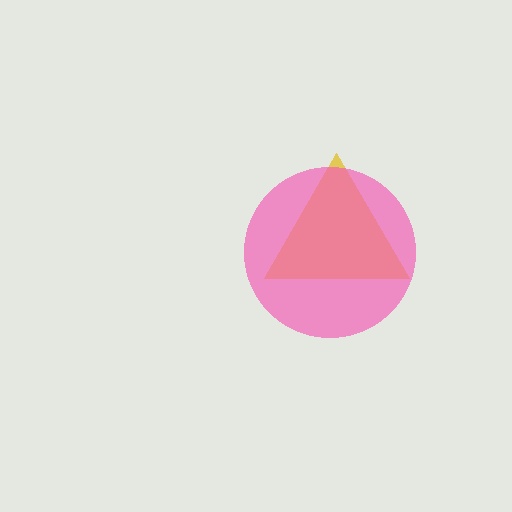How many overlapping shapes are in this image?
There are 2 overlapping shapes in the image.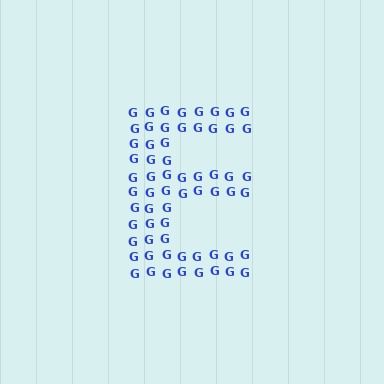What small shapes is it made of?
It is made of small letter G's.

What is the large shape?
The large shape is the letter E.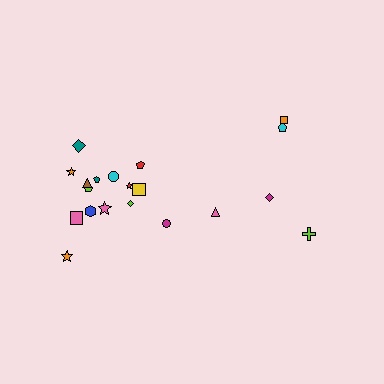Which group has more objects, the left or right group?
The left group.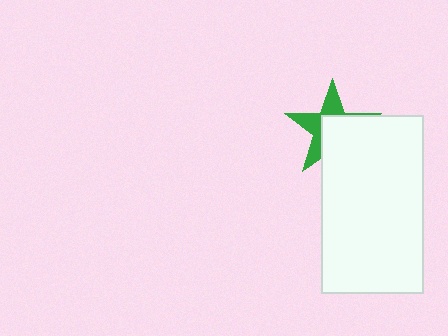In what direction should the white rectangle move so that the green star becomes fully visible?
The white rectangle should move toward the lower-right. That is the shortest direction to clear the overlap and leave the green star fully visible.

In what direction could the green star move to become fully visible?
The green star could move toward the upper-left. That would shift it out from behind the white rectangle entirely.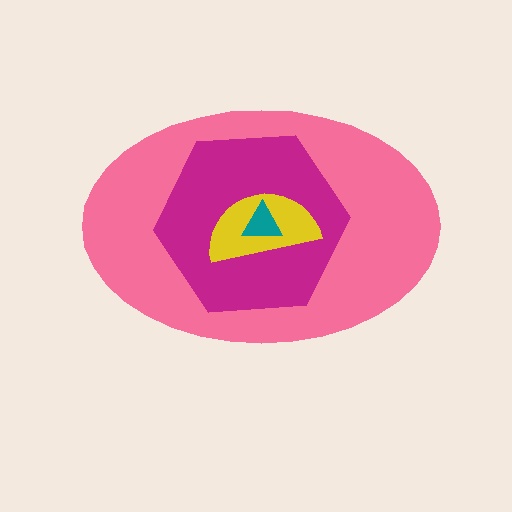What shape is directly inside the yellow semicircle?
The teal triangle.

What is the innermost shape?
The teal triangle.